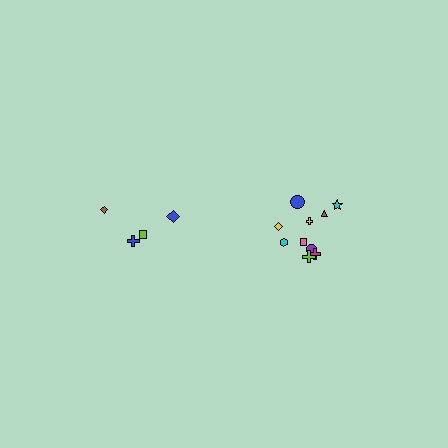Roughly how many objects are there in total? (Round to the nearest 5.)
Roughly 15 objects in total.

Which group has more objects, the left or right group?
The right group.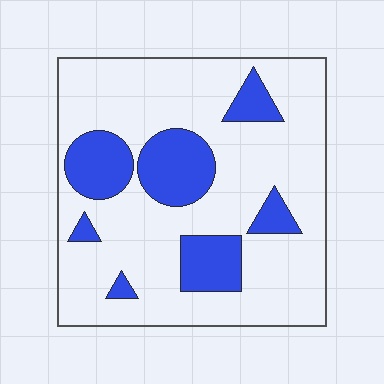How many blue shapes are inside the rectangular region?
7.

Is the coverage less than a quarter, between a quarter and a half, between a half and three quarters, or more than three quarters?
Less than a quarter.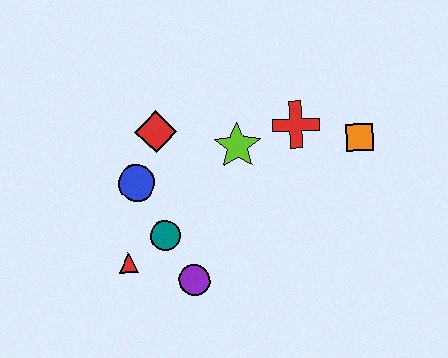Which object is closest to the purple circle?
The teal circle is closest to the purple circle.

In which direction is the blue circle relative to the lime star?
The blue circle is to the left of the lime star.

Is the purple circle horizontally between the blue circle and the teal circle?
No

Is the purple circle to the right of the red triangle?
Yes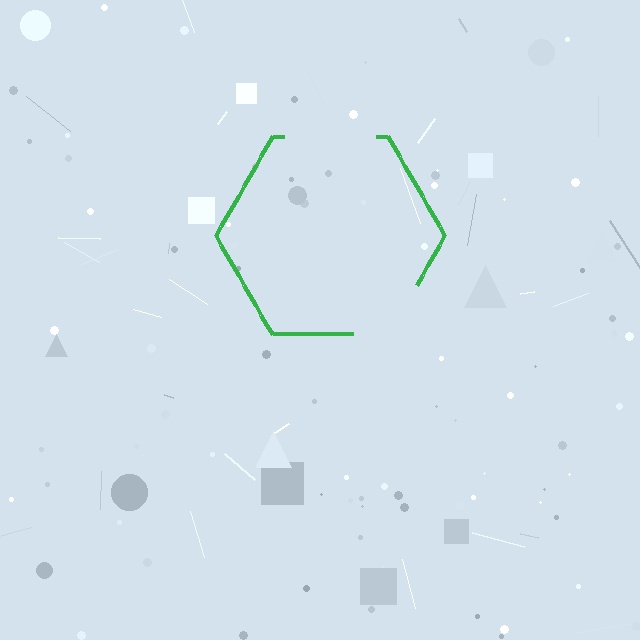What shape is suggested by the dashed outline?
The dashed outline suggests a hexagon.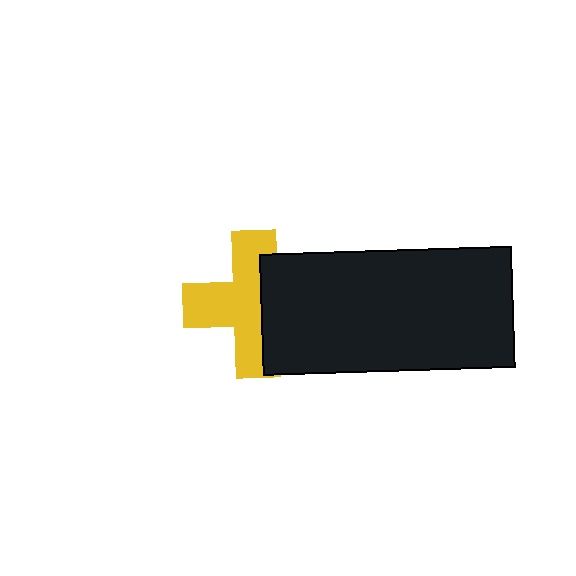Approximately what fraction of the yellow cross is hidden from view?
Roughly 41% of the yellow cross is hidden behind the black rectangle.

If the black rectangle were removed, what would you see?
You would see the complete yellow cross.